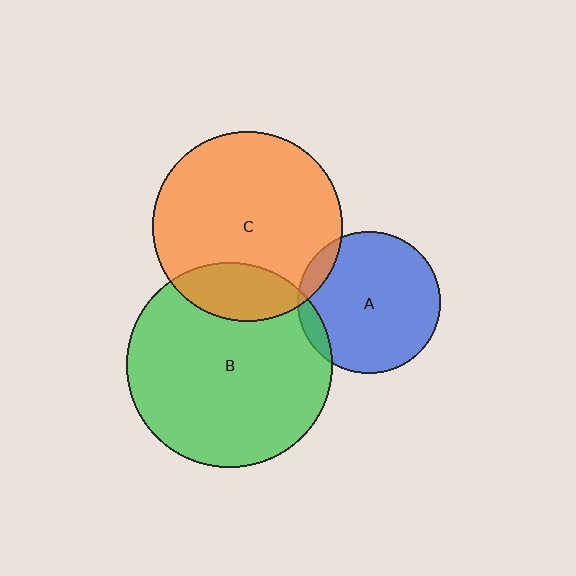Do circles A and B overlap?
Yes.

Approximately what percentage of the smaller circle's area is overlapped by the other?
Approximately 5%.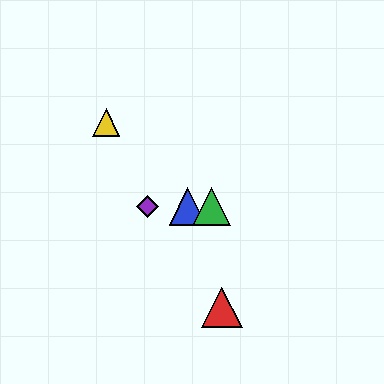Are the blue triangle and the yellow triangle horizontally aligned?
No, the blue triangle is at y≈206 and the yellow triangle is at y≈122.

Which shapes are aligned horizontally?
The blue triangle, the green triangle, the purple diamond are aligned horizontally.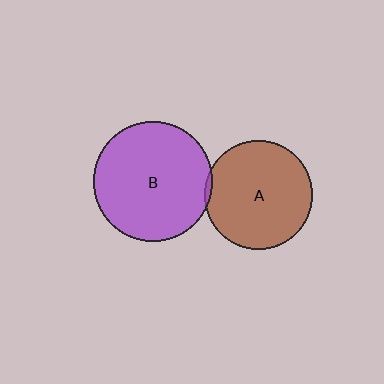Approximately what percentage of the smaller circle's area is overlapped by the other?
Approximately 5%.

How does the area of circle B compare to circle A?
Approximately 1.2 times.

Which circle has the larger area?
Circle B (purple).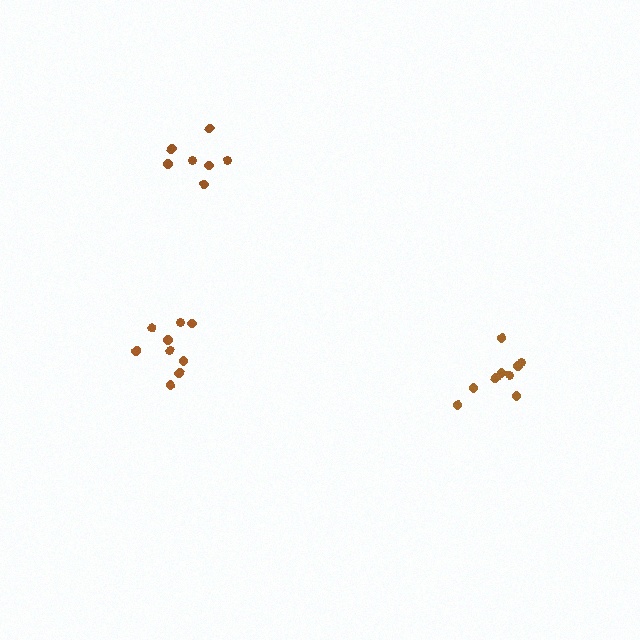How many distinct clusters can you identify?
There are 3 distinct clusters.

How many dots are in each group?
Group 1: 7 dots, Group 2: 9 dots, Group 3: 9 dots (25 total).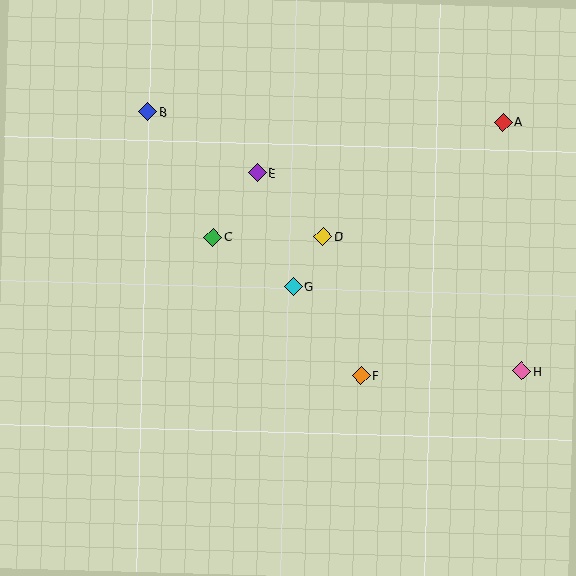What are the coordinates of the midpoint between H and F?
The midpoint between H and F is at (441, 373).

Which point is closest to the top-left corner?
Point B is closest to the top-left corner.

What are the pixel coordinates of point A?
Point A is at (503, 122).